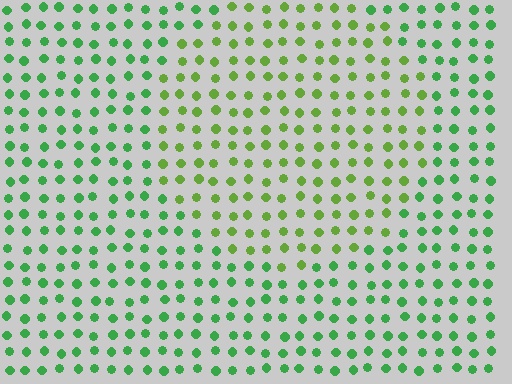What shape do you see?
I see a circle.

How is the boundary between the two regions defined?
The boundary is defined purely by a slight shift in hue (about 32 degrees). Spacing, size, and orientation are identical on both sides.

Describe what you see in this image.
The image is filled with small green elements in a uniform arrangement. A circle-shaped region is visible where the elements are tinted to a slightly different hue, forming a subtle color boundary.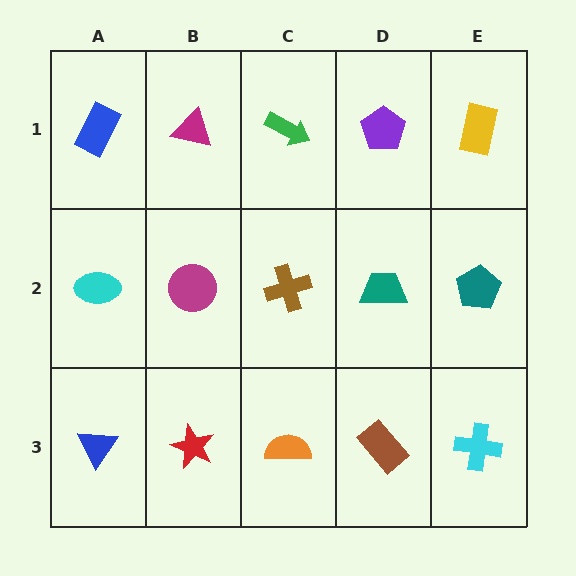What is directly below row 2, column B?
A red star.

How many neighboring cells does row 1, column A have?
2.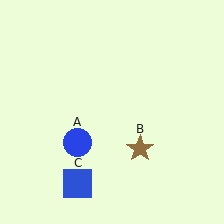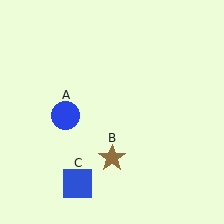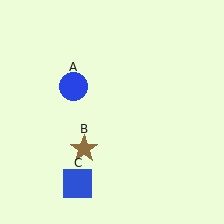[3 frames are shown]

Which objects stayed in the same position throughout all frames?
Blue square (object C) remained stationary.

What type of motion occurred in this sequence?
The blue circle (object A), brown star (object B) rotated clockwise around the center of the scene.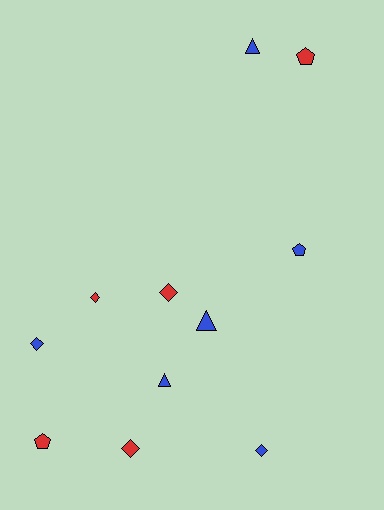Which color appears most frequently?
Blue, with 6 objects.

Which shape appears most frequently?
Diamond, with 5 objects.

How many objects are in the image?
There are 11 objects.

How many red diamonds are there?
There are 3 red diamonds.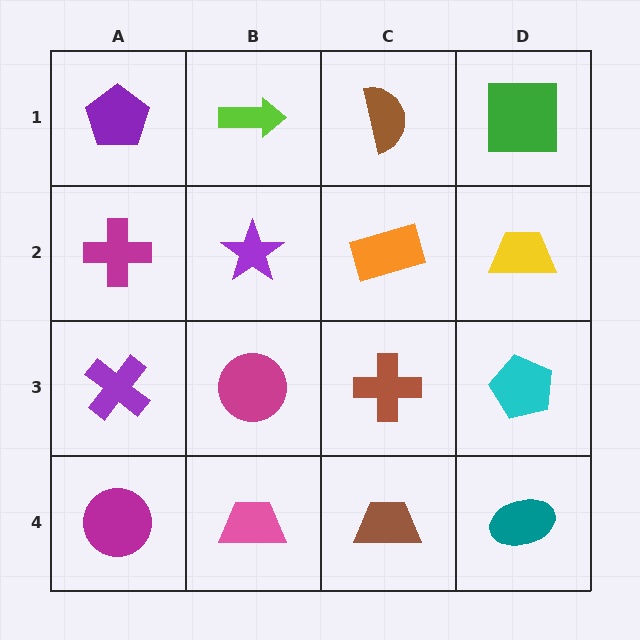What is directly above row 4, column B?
A magenta circle.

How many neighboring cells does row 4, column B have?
3.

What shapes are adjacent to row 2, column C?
A brown semicircle (row 1, column C), a brown cross (row 3, column C), a purple star (row 2, column B), a yellow trapezoid (row 2, column D).